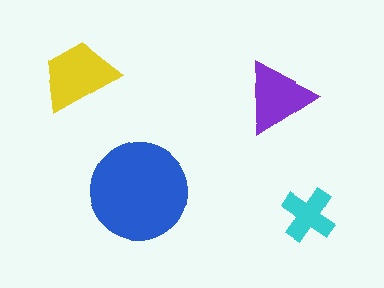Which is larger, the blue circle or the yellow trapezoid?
The blue circle.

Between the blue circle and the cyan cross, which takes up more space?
The blue circle.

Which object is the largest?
The blue circle.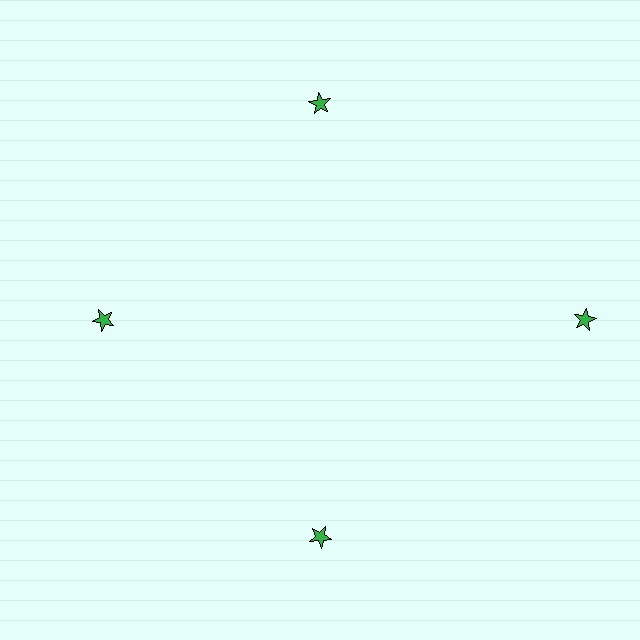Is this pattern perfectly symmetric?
No. The 4 green stars are arranged in a ring, but one element near the 3 o'clock position is pushed outward from the center, breaking the 4-fold rotational symmetry.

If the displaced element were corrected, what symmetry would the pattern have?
It would have 4-fold rotational symmetry — the pattern would map onto itself every 90 degrees.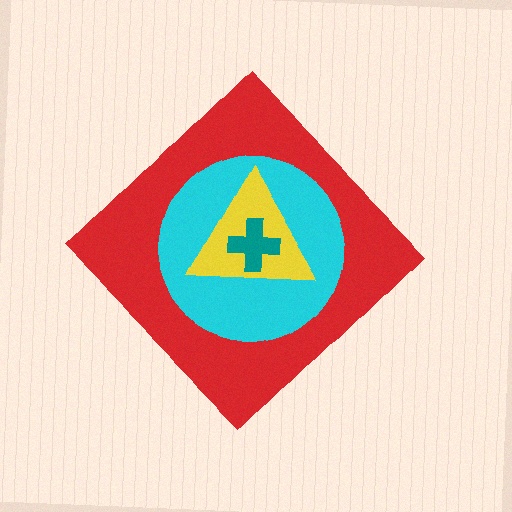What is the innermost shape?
The teal cross.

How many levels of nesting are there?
4.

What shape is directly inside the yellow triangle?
The teal cross.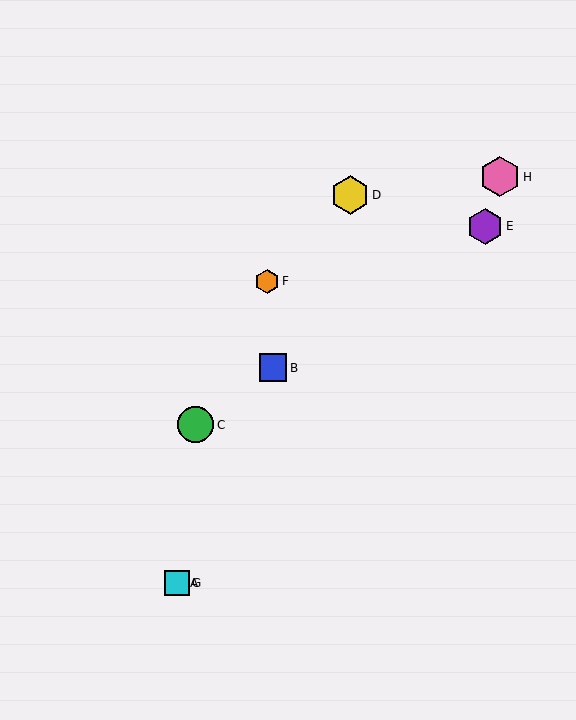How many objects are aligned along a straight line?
4 objects (A, B, D, G) are aligned along a straight line.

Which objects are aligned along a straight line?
Objects A, B, D, G are aligned along a straight line.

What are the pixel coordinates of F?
Object F is at (267, 281).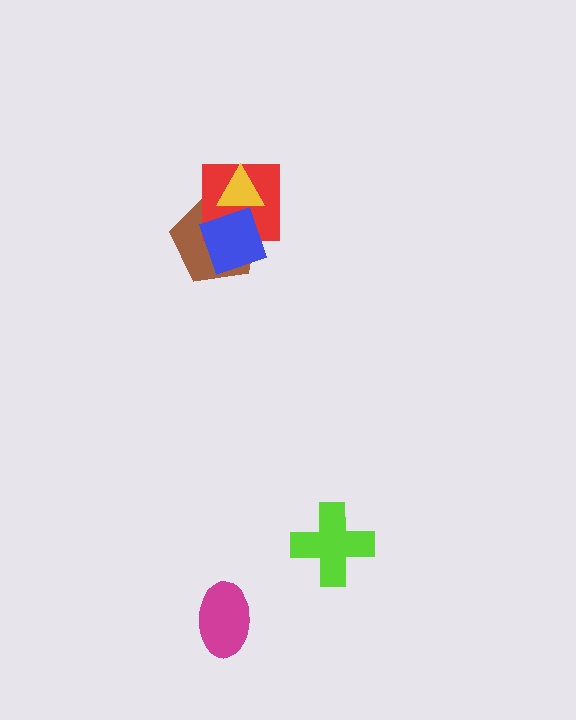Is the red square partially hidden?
Yes, it is partially covered by another shape.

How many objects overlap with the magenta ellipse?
0 objects overlap with the magenta ellipse.